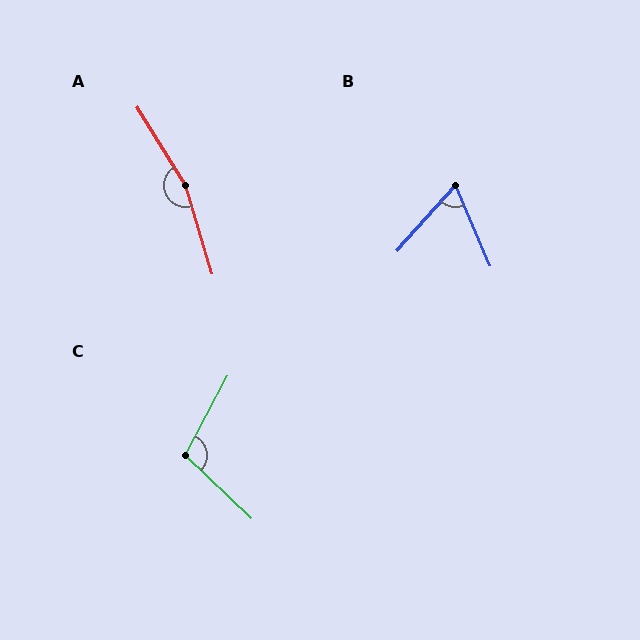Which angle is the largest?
A, at approximately 165 degrees.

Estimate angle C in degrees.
Approximately 106 degrees.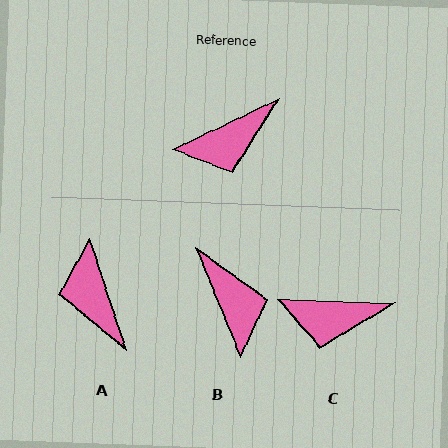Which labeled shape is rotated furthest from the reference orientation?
A, about 98 degrees away.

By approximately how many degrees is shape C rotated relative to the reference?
Approximately 27 degrees clockwise.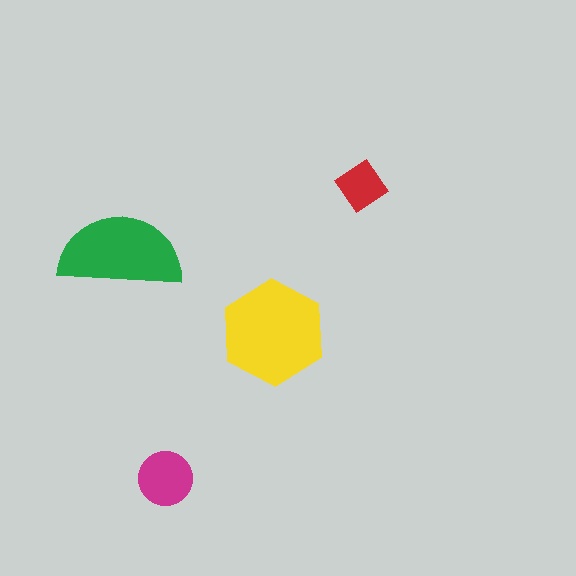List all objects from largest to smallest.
The yellow hexagon, the green semicircle, the magenta circle, the red diamond.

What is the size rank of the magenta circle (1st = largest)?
3rd.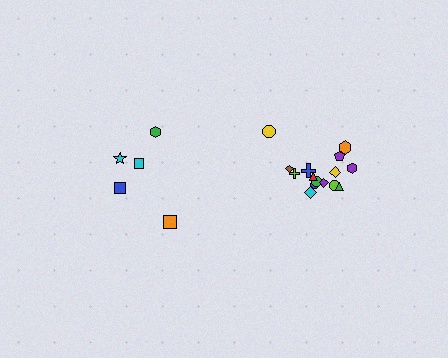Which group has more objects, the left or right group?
The right group.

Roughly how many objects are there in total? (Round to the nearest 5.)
Roughly 20 objects in total.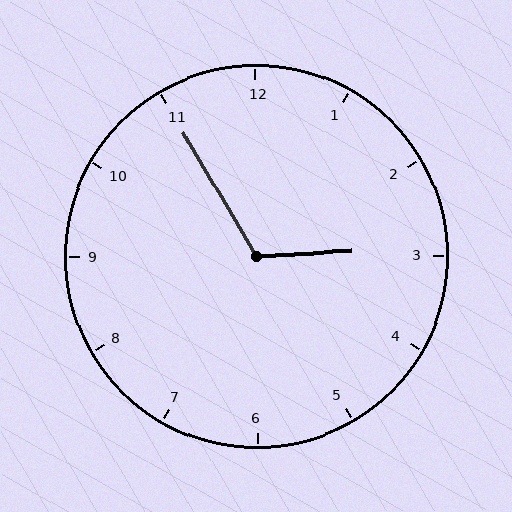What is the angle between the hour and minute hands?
Approximately 118 degrees.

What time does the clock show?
2:55.